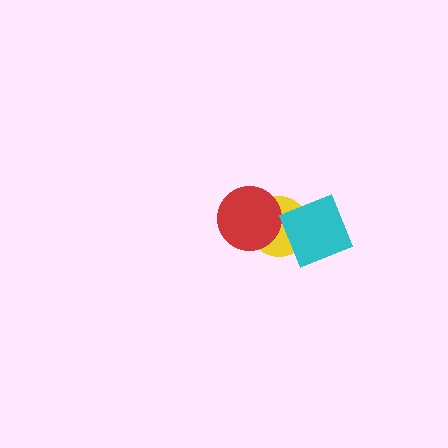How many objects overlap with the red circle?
1 object overlaps with the red circle.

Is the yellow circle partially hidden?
Yes, it is partially covered by another shape.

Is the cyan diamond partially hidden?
No, no other shape covers it.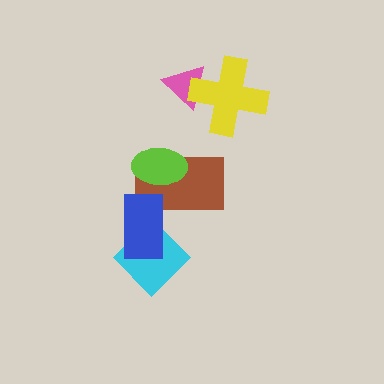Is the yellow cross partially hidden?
No, no other shape covers it.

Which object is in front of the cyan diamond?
The blue rectangle is in front of the cyan diamond.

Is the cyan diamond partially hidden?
Yes, it is partially covered by another shape.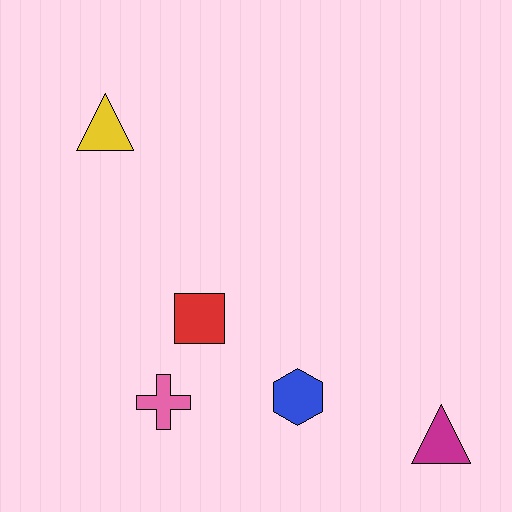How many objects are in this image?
There are 5 objects.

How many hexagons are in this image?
There is 1 hexagon.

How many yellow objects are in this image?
There is 1 yellow object.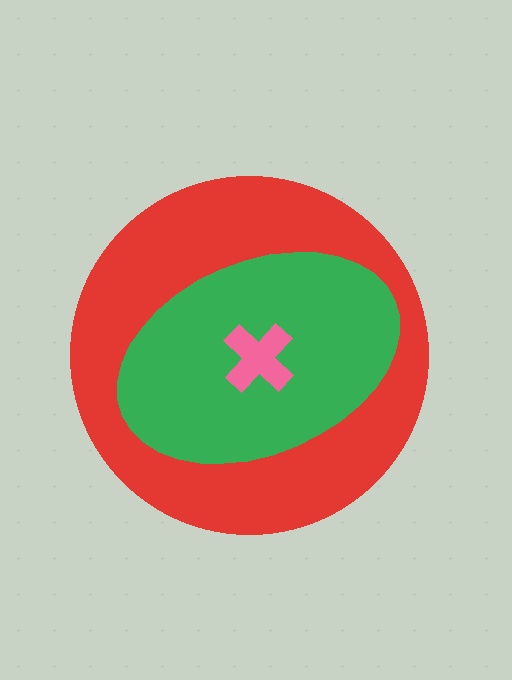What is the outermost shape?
The red circle.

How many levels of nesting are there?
3.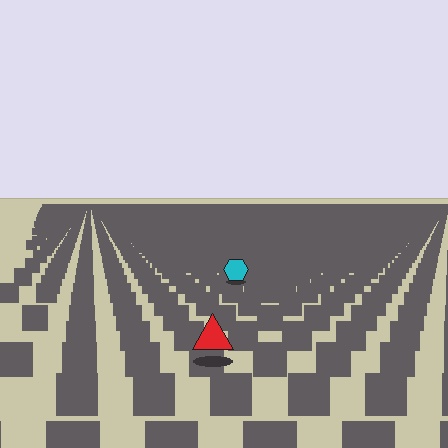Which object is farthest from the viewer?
The cyan hexagon is farthest from the viewer. It appears smaller and the ground texture around it is denser.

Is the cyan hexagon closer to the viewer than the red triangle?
No. The red triangle is closer — you can tell from the texture gradient: the ground texture is coarser near it.